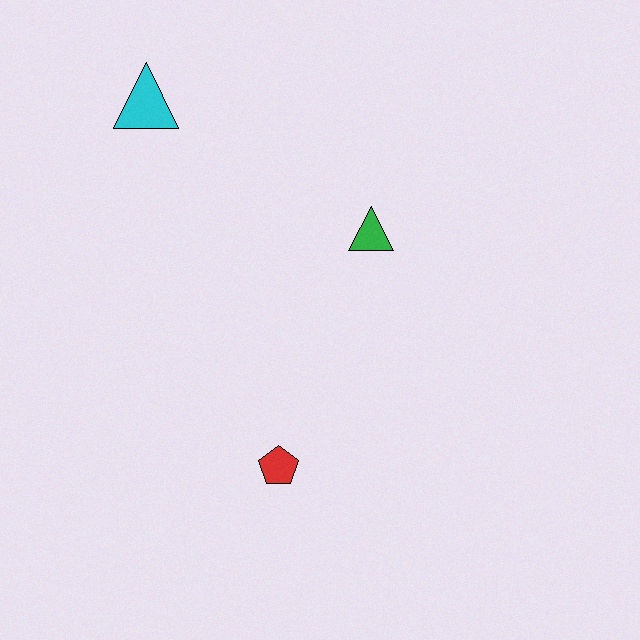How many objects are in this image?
There are 3 objects.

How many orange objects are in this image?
There are no orange objects.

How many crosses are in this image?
There are no crosses.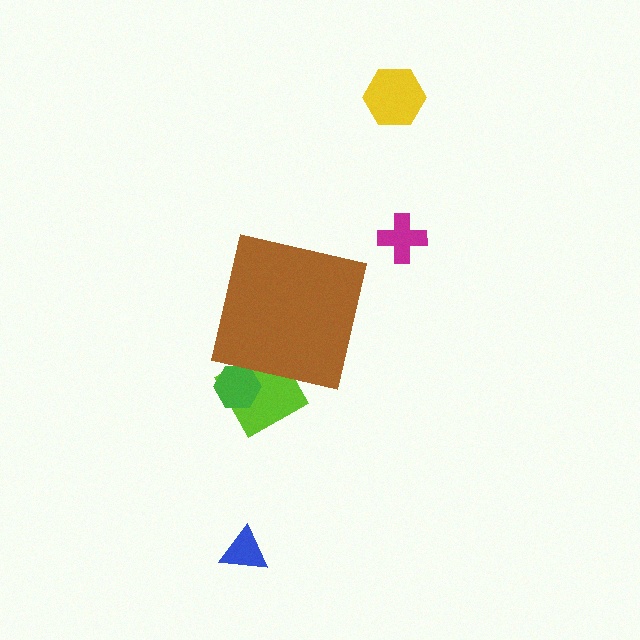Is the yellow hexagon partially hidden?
No, the yellow hexagon is fully visible.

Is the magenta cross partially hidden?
No, the magenta cross is fully visible.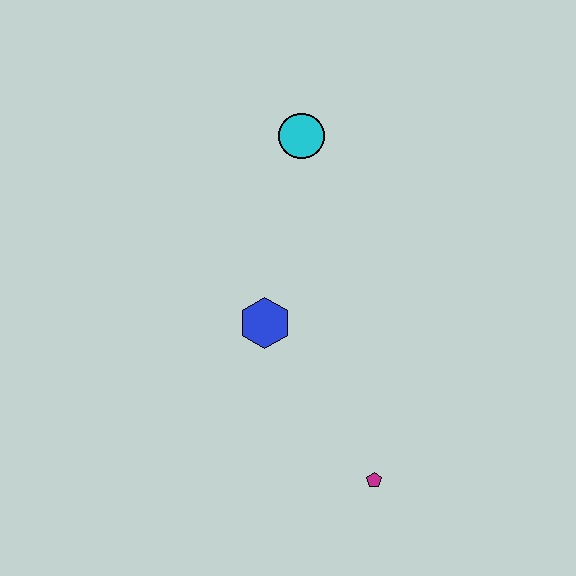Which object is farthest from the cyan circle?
The magenta pentagon is farthest from the cyan circle.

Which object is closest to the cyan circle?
The blue hexagon is closest to the cyan circle.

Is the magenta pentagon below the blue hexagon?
Yes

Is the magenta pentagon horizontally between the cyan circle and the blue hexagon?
No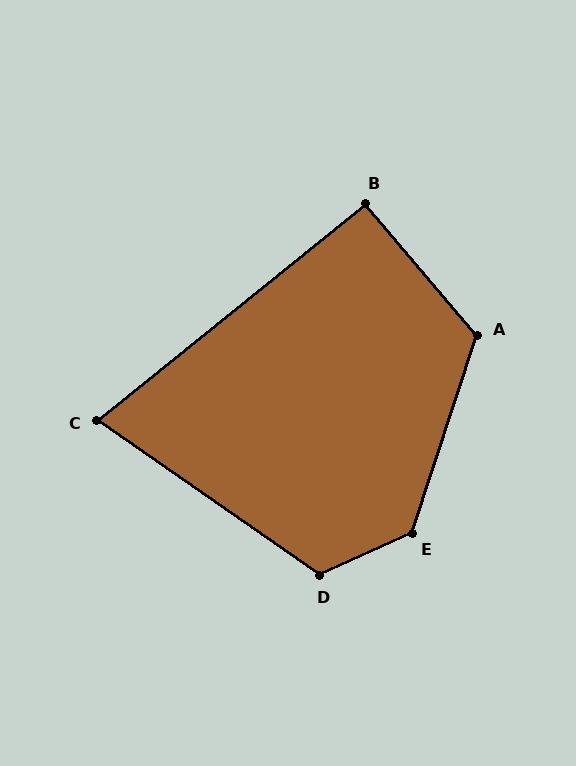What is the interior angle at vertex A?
Approximately 122 degrees (obtuse).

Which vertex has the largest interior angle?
E, at approximately 133 degrees.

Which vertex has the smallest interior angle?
C, at approximately 74 degrees.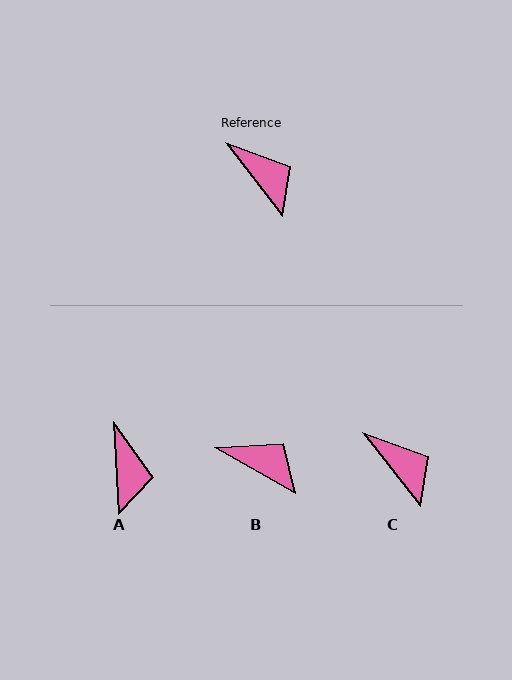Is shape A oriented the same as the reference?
No, it is off by about 35 degrees.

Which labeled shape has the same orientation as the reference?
C.